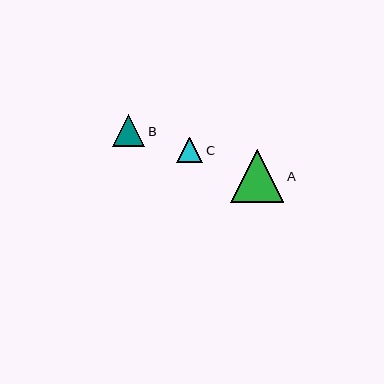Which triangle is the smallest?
Triangle C is the smallest with a size of approximately 26 pixels.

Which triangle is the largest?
Triangle A is the largest with a size of approximately 53 pixels.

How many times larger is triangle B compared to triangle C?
Triangle B is approximately 1.3 times the size of triangle C.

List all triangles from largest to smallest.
From largest to smallest: A, B, C.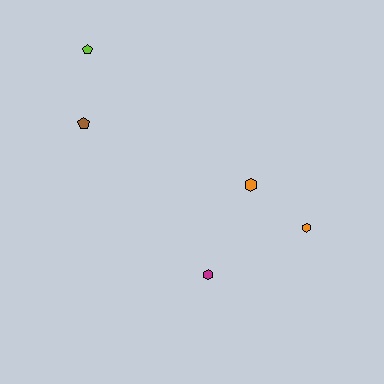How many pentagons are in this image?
There are 2 pentagons.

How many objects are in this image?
There are 5 objects.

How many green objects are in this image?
There are no green objects.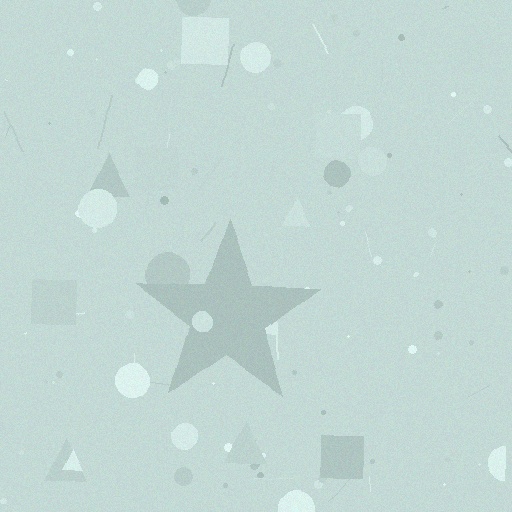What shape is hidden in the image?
A star is hidden in the image.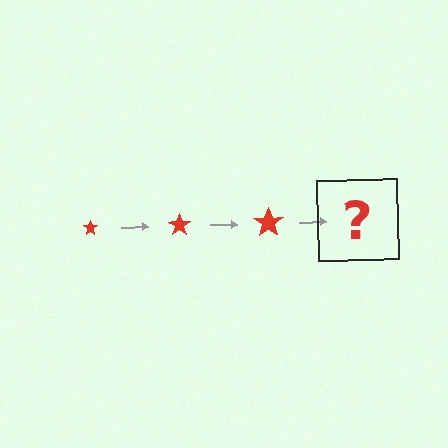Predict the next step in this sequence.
The next step is a red star, larger than the previous one.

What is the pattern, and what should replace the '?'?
The pattern is that the star gets progressively larger each step. The '?' should be a red star, larger than the previous one.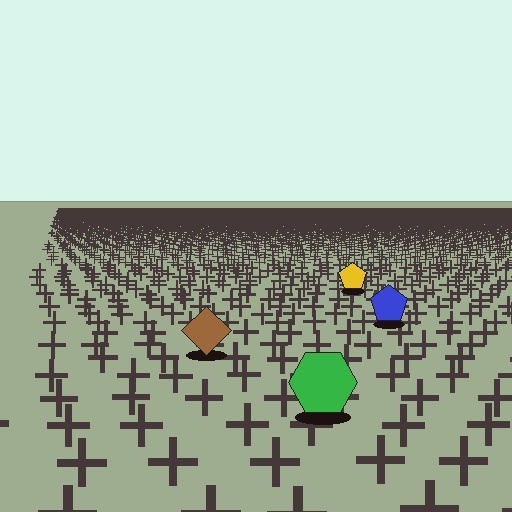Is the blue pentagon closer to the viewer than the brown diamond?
No. The brown diamond is closer — you can tell from the texture gradient: the ground texture is coarser near it.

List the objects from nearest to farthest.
From nearest to farthest: the green hexagon, the brown diamond, the blue pentagon, the yellow pentagon.